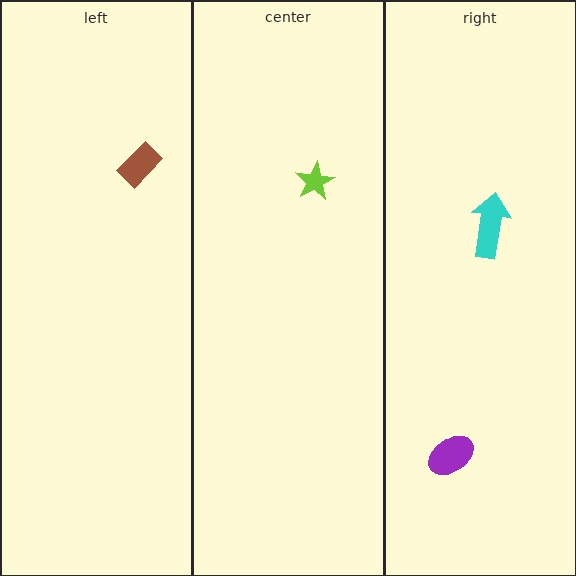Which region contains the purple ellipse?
The right region.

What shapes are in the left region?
The brown rectangle.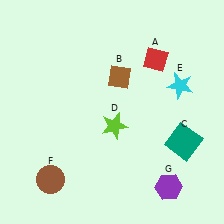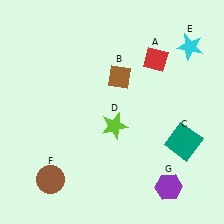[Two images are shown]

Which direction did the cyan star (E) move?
The cyan star (E) moved up.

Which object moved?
The cyan star (E) moved up.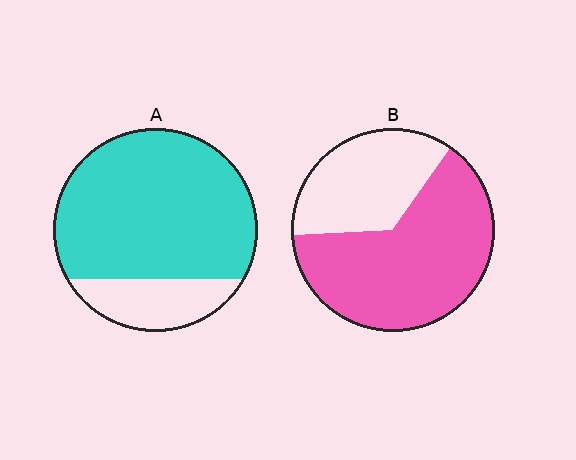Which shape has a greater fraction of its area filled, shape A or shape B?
Shape A.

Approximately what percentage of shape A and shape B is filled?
A is approximately 80% and B is approximately 65%.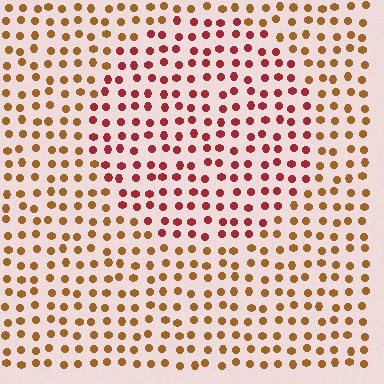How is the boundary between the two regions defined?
The boundary is defined purely by a slight shift in hue (about 37 degrees). Spacing, size, and orientation are identical on both sides.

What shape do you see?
I see a circle.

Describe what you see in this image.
The image is filled with small brown elements in a uniform arrangement. A circle-shaped region is visible where the elements are tinted to a slightly different hue, forming a subtle color boundary.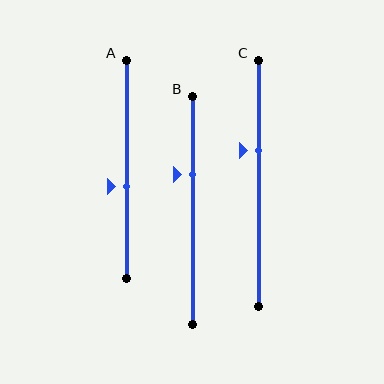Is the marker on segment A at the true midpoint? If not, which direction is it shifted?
No, the marker on segment A is shifted downward by about 8% of the segment length.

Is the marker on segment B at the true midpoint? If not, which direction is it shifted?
No, the marker on segment B is shifted upward by about 16% of the segment length.